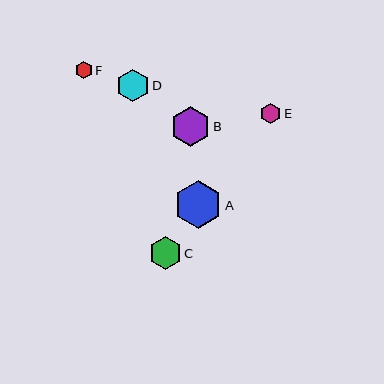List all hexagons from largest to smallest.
From largest to smallest: A, B, D, C, E, F.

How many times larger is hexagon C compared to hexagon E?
Hexagon C is approximately 1.6 times the size of hexagon E.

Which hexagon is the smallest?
Hexagon F is the smallest with a size of approximately 17 pixels.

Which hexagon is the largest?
Hexagon A is the largest with a size of approximately 48 pixels.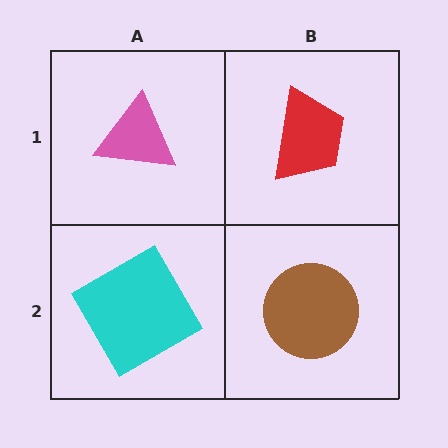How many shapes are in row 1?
2 shapes.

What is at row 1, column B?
A red trapezoid.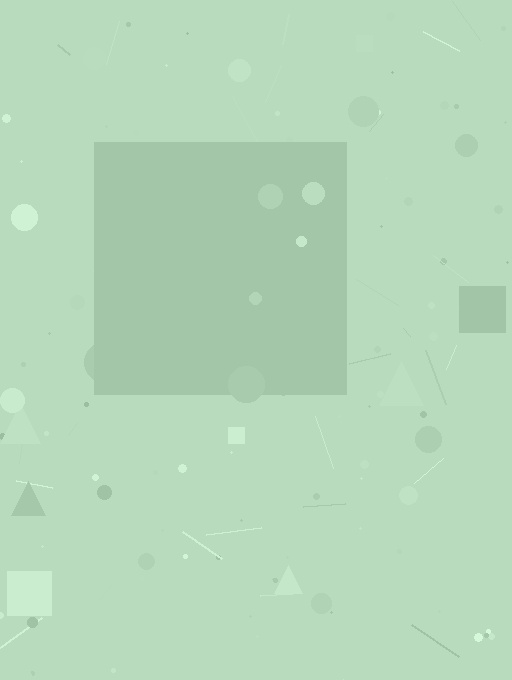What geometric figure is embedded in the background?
A square is embedded in the background.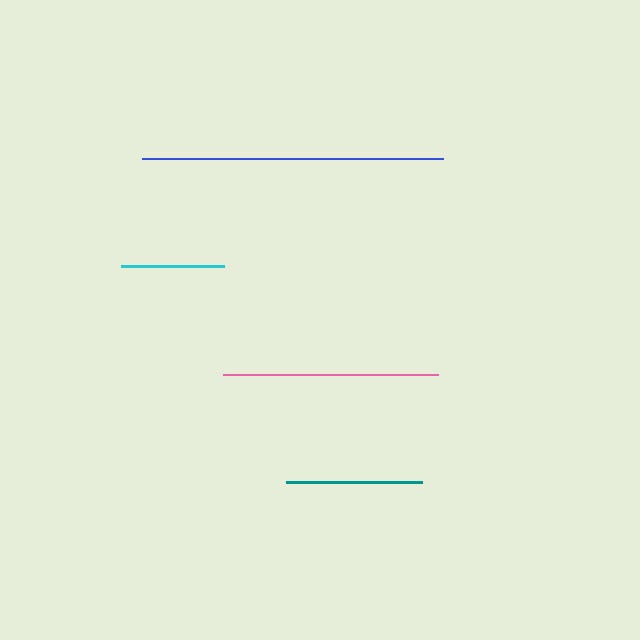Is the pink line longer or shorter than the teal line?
The pink line is longer than the teal line.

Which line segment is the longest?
The blue line is the longest at approximately 300 pixels.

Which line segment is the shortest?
The cyan line is the shortest at approximately 103 pixels.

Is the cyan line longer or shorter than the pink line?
The pink line is longer than the cyan line.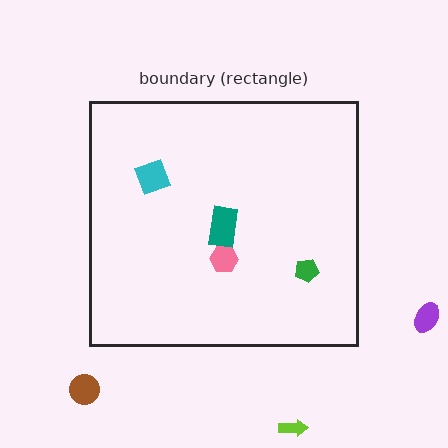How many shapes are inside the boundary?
4 inside, 3 outside.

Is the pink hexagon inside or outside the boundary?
Inside.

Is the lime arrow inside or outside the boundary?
Outside.